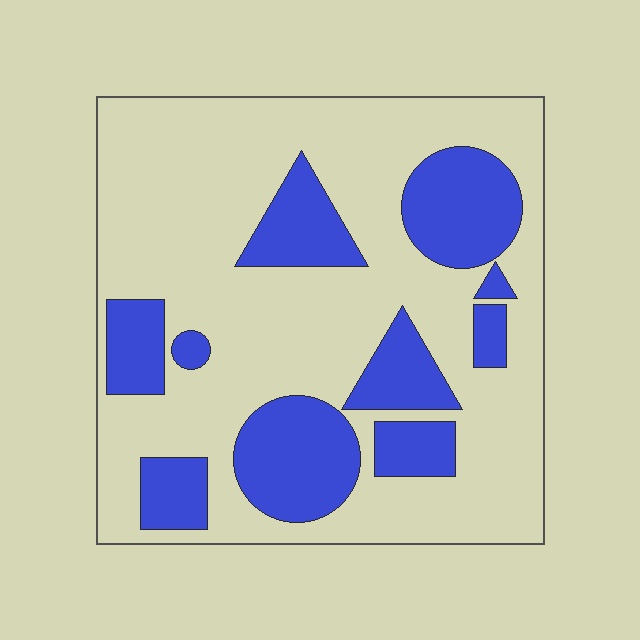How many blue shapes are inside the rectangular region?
10.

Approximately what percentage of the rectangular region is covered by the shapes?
Approximately 30%.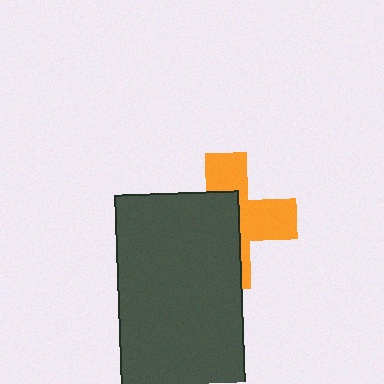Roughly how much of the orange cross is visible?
About half of it is visible (roughly 45%).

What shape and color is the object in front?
The object in front is a dark gray rectangle.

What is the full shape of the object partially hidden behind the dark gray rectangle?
The partially hidden object is an orange cross.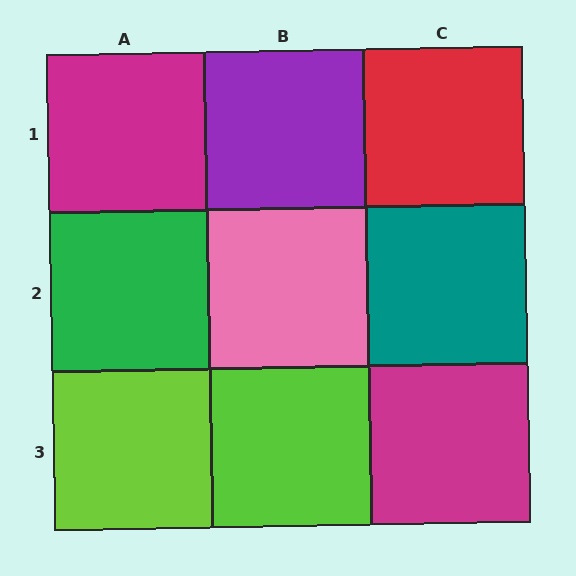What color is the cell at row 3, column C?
Magenta.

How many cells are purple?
1 cell is purple.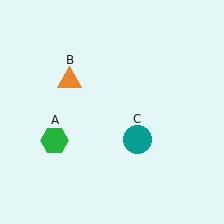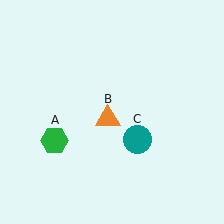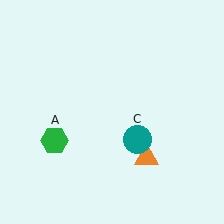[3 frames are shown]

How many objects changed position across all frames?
1 object changed position: orange triangle (object B).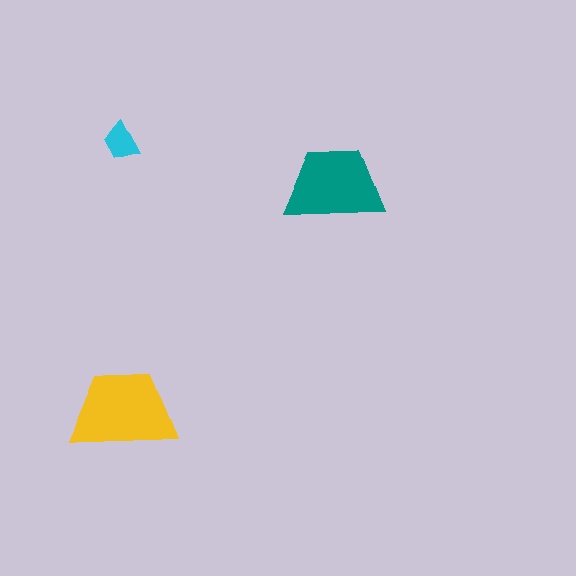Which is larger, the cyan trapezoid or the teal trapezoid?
The teal one.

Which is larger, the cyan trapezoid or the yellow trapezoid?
The yellow one.